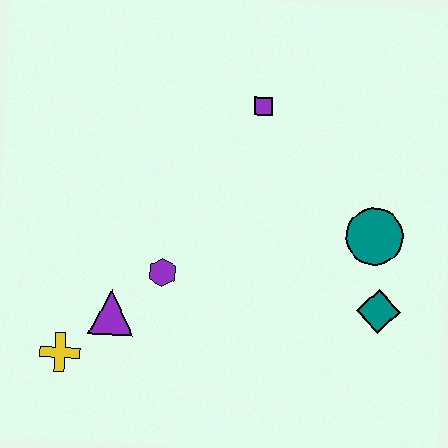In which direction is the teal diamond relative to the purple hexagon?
The teal diamond is to the right of the purple hexagon.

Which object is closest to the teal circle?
The teal diamond is closest to the teal circle.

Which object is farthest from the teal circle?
The yellow cross is farthest from the teal circle.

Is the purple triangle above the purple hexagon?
No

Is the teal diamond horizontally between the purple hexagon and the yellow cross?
No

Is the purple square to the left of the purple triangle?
No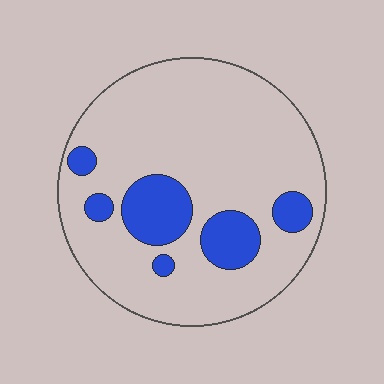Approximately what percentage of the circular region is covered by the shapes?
Approximately 20%.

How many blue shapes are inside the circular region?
6.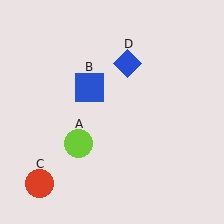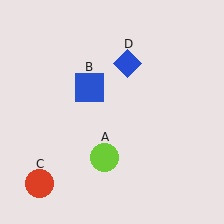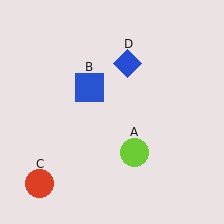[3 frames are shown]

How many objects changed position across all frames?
1 object changed position: lime circle (object A).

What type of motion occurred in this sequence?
The lime circle (object A) rotated counterclockwise around the center of the scene.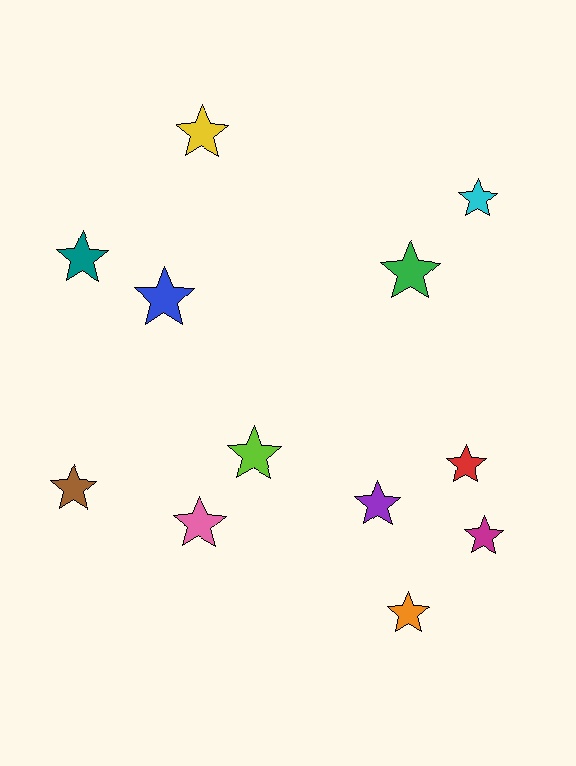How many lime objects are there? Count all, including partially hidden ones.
There is 1 lime object.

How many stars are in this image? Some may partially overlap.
There are 12 stars.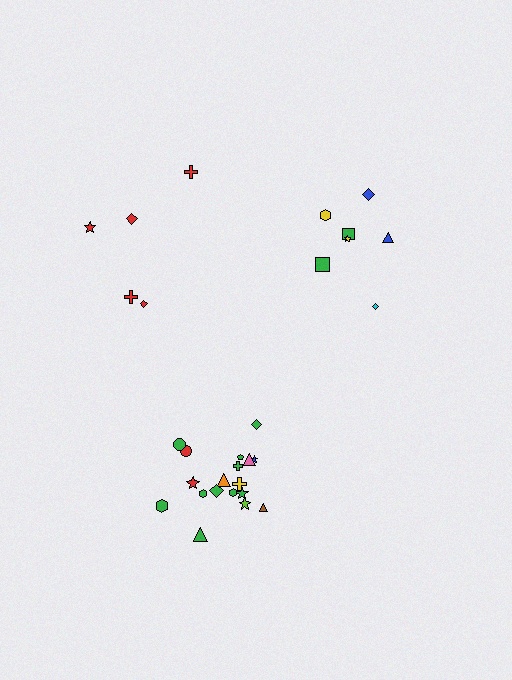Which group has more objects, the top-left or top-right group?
The top-right group.